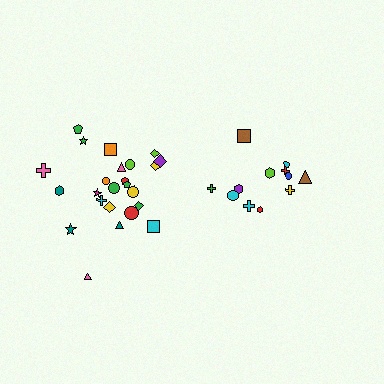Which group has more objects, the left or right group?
The left group.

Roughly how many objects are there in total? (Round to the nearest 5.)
Roughly 35 objects in total.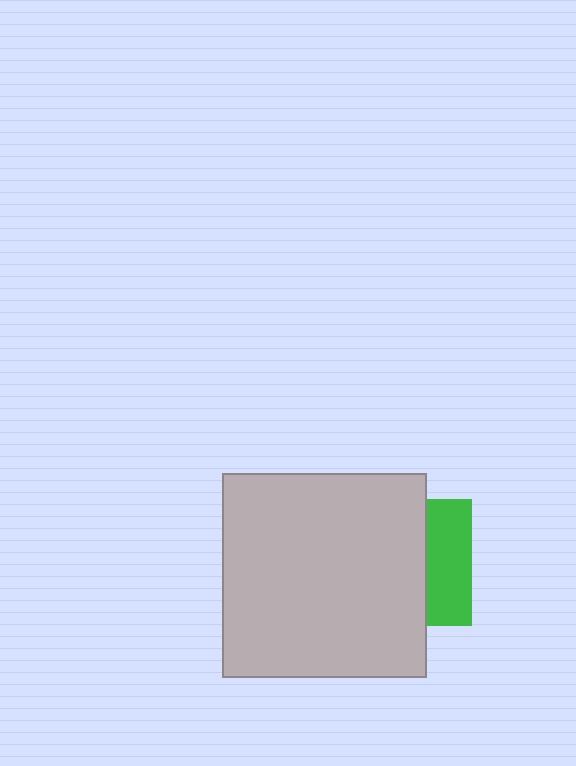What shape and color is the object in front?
The object in front is a light gray square.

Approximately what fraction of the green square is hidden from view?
Roughly 65% of the green square is hidden behind the light gray square.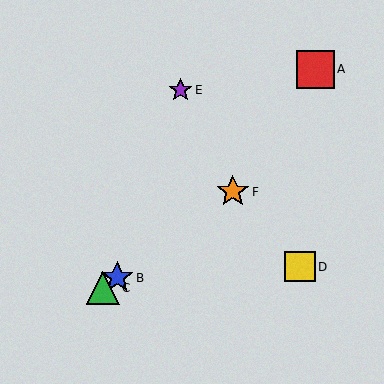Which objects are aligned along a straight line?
Objects B, C, F are aligned along a straight line.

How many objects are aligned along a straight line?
3 objects (B, C, F) are aligned along a straight line.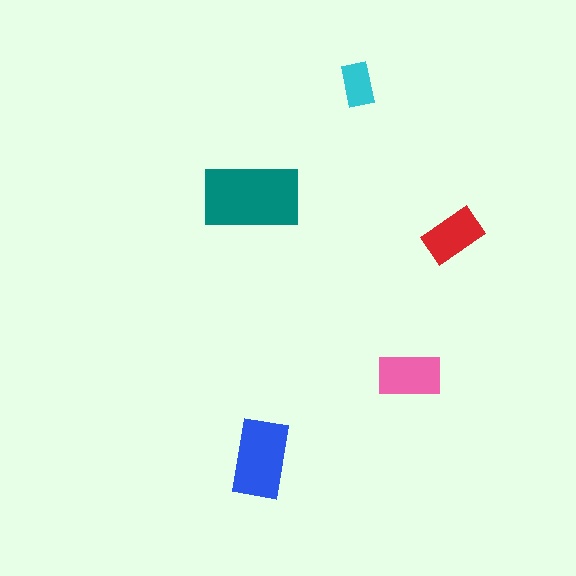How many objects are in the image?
There are 5 objects in the image.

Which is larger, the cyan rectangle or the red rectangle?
The red one.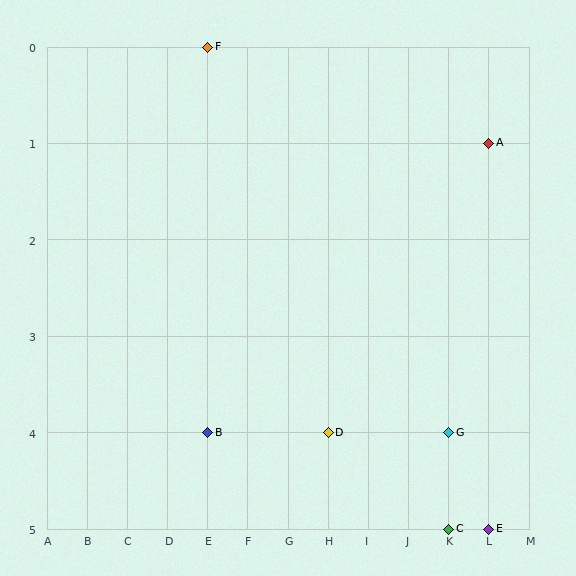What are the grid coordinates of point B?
Point B is at grid coordinates (E, 4).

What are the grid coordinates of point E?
Point E is at grid coordinates (L, 5).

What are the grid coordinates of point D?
Point D is at grid coordinates (H, 4).